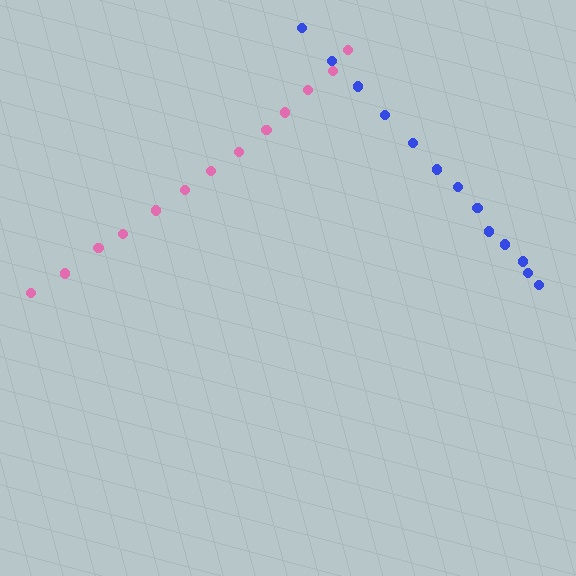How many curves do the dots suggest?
There are 2 distinct paths.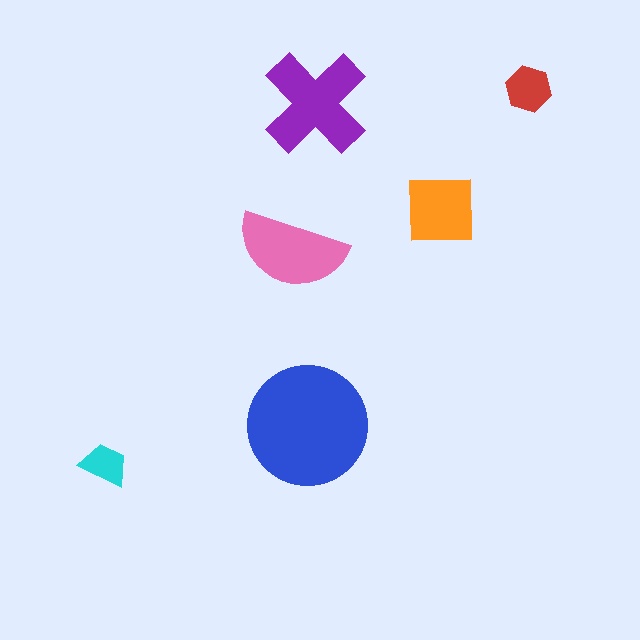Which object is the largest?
The blue circle.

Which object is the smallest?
The cyan trapezoid.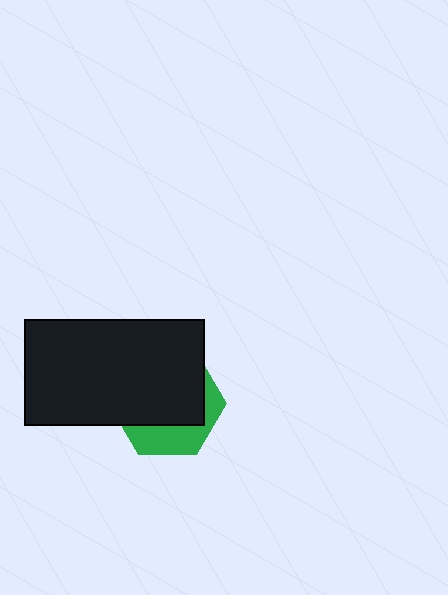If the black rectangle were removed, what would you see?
You would see the complete green hexagon.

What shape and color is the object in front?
The object in front is a black rectangle.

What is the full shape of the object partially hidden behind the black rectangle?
The partially hidden object is a green hexagon.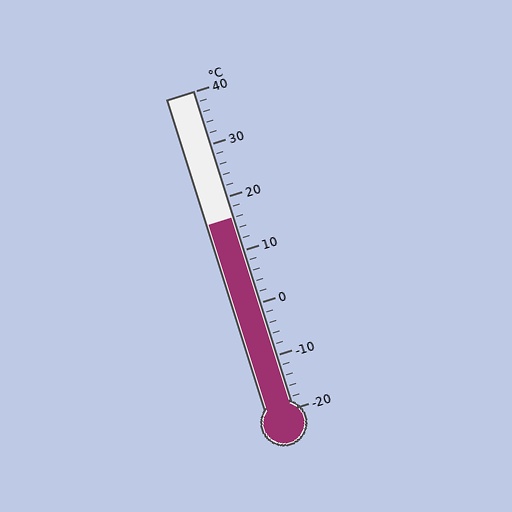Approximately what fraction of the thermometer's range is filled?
The thermometer is filled to approximately 60% of its range.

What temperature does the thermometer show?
The thermometer shows approximately 16°C.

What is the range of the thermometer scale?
The thermometer scale ranges from -20°C to 40°C.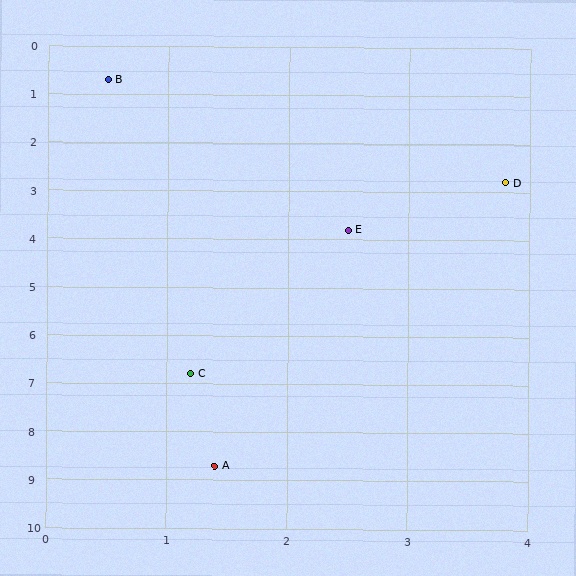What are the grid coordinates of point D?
Point D is at approximately (3.8, 2.8).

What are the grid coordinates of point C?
Point C is at approximately (1.2, 6.8).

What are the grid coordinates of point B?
Point B is at approximately (0.5, 0.7).